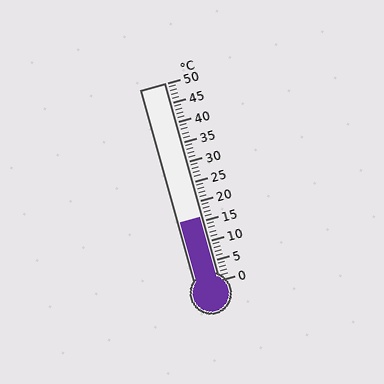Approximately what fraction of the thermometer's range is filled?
The thermometer is filled to approximately 30% of its range.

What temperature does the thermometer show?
The thermometer shows approximately 16°C.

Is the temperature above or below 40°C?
The temperature is below 40°C.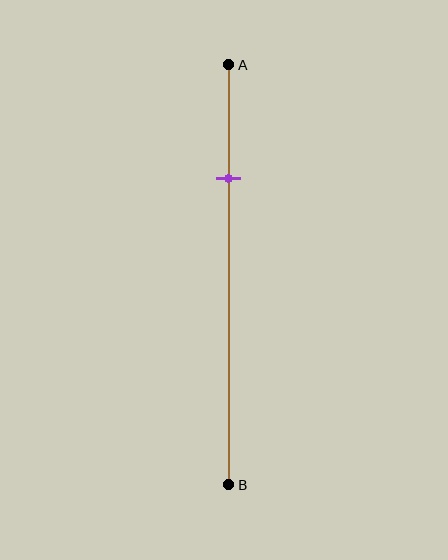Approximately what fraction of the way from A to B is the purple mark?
The purple mark is approximately 25% of the way from A to B.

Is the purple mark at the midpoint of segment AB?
No, the mark is at about 25% from A, not at the 50% midpoint.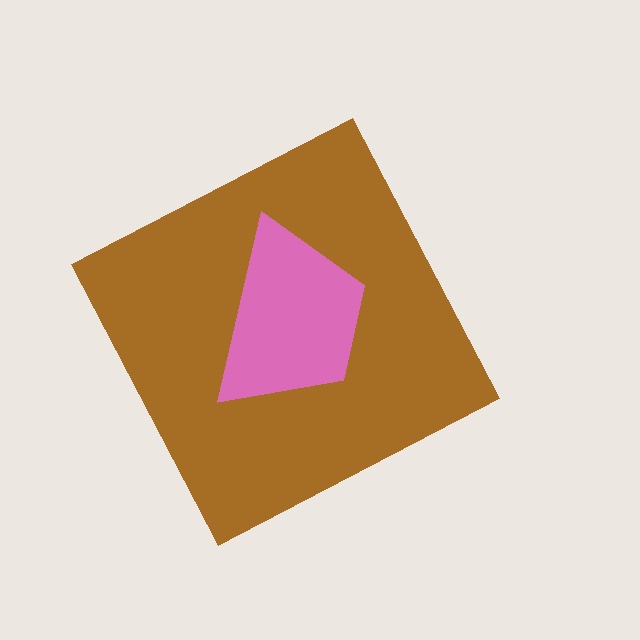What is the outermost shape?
The brown diamond.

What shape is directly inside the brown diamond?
The pink trapezoid.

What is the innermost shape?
The pink trapezoid.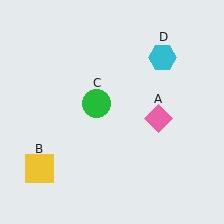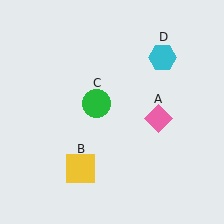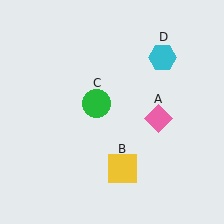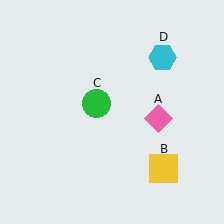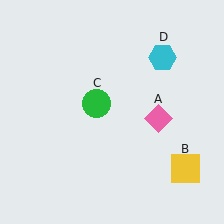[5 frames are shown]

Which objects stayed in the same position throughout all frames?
Pink diamond (object A) and green circle (object C) and cyan hexagon (object D) remained stationary.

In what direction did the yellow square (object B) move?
The yellow square (object B) moved right.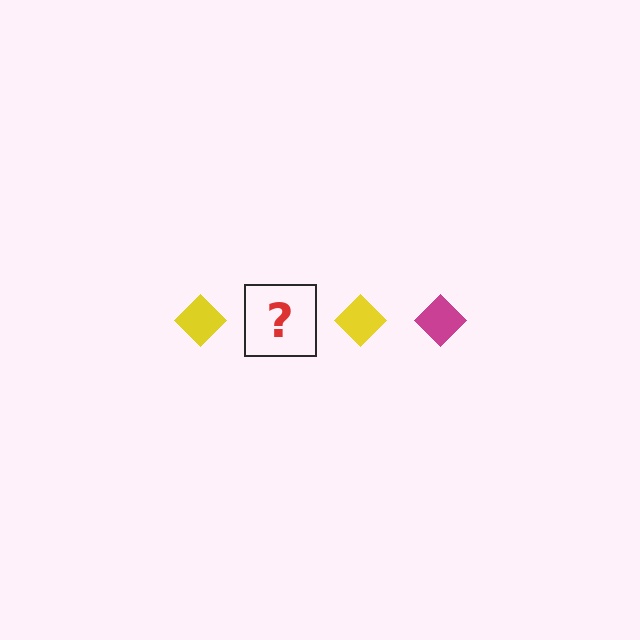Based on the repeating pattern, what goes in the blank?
The blank should be a magenta diamond.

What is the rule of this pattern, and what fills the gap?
The rule is that the pattern cycles through yellow, magenta diamonds. The gap should be filled with a magenta diamond.